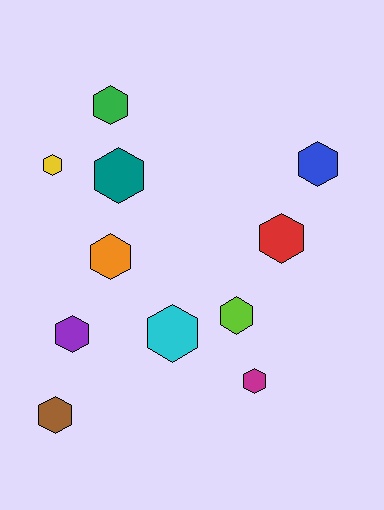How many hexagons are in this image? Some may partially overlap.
There are 11 hexagons.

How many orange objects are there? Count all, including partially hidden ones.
There is 1 orange object.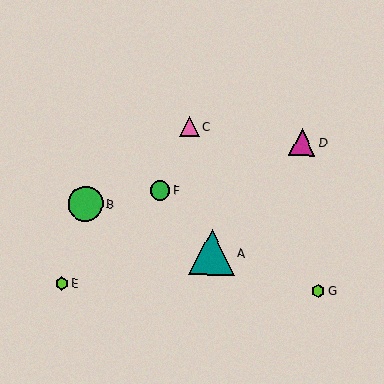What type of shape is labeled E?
Shape E is a lime hexagon.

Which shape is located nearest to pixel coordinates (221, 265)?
The teal triangle (labeled A) at (212, 252) is nearest to that location.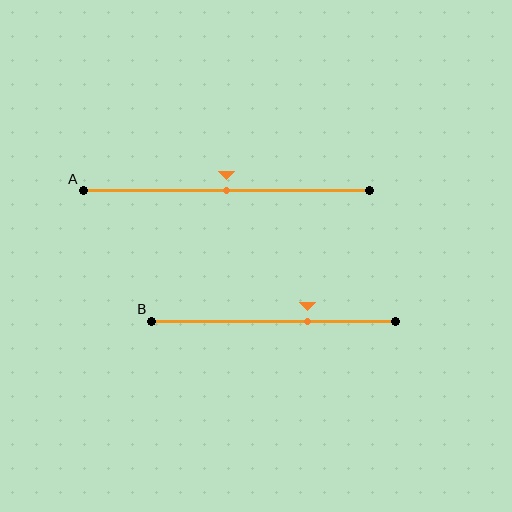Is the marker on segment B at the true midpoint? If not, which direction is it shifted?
No, the marker on segment B is shifted to the right by about 14% of the segment length.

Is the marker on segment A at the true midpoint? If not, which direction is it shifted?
Yes, the marker on segment A is at the true midpoint.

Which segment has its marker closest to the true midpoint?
Segment A has its marker closest to the true midpoint.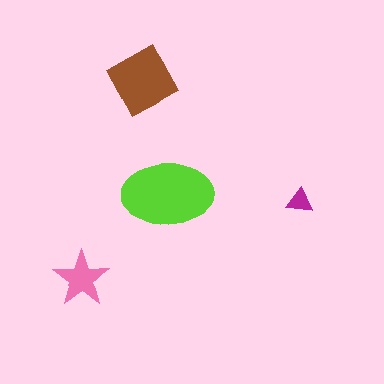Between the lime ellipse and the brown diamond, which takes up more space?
The lime ellipse.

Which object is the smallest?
The magenta triangle.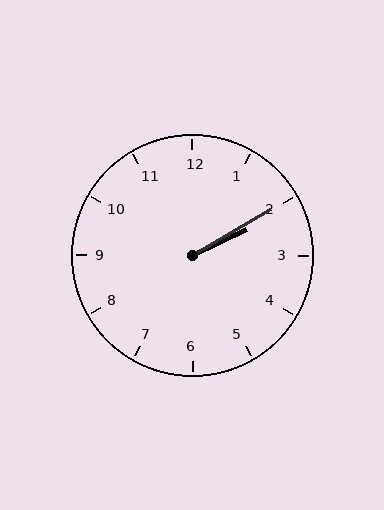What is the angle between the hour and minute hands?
Approximately 5 degrees.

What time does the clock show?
2:10.